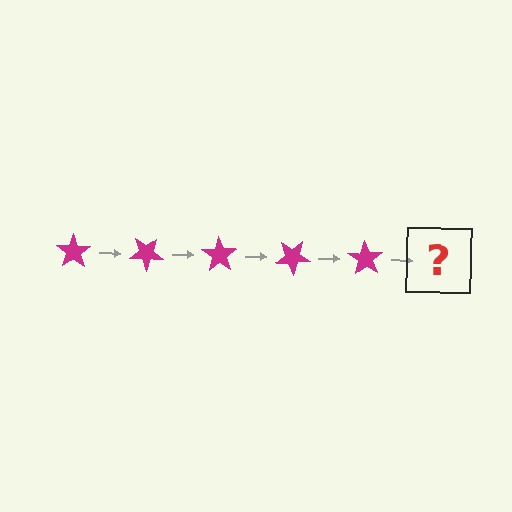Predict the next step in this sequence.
The next step is a magenta star rotated 175 degrees.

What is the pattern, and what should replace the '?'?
The pattern is that the star rotates 35 degrees each step. The '?' should be a magenta star rotated 175 degrees.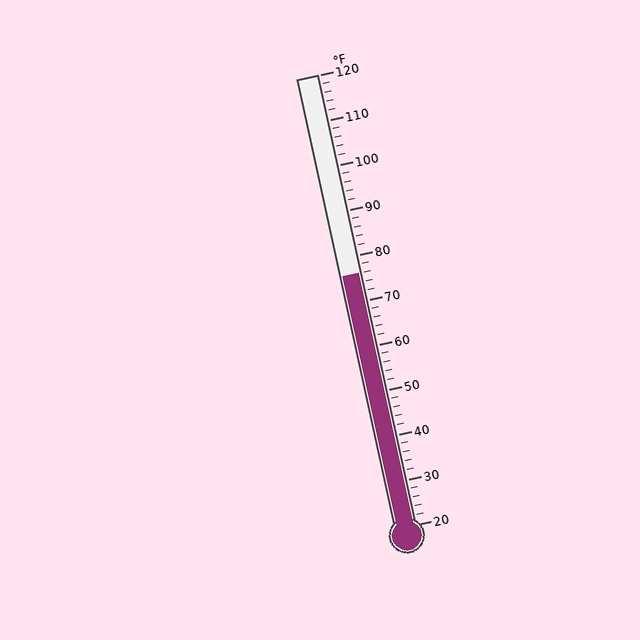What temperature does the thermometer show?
The thermometer shows approximately 76°F.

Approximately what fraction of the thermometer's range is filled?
The thermometer is filled to approximately 55% of its range.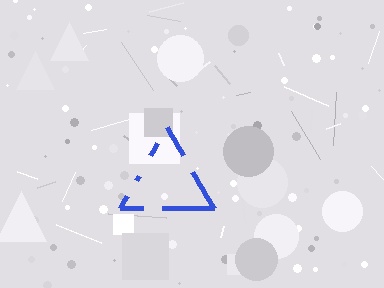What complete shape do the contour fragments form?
The contour fragments form a triangle.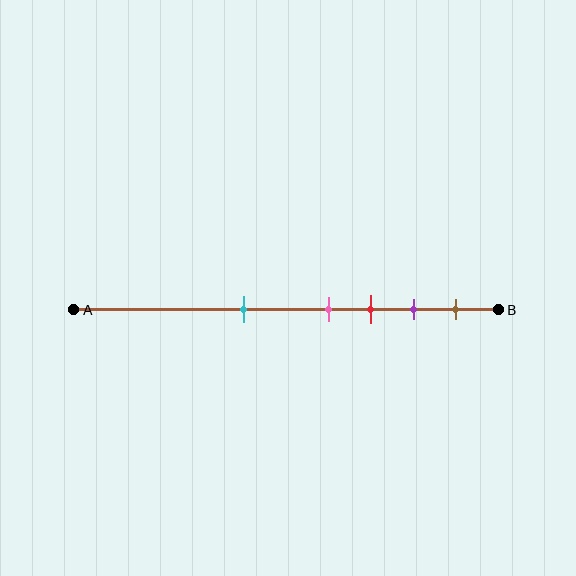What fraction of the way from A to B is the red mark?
The red mark is approximately 70% (0.7) of the way from A to B.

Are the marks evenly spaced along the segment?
No, the marks are not evenly spaced.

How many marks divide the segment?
There are 5 marks dividing the segment.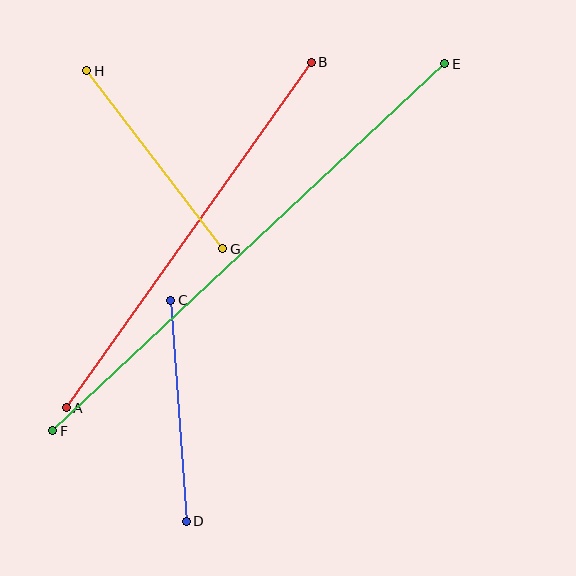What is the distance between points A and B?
The distance is approximately 424 pixels.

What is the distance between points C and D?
The distance is approximately 222 pixels.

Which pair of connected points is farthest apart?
Points E and F are farthest apart.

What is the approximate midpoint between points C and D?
The midpoint is at approximately (179, 411) pixels.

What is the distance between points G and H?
The distance is approximately 224 pixels.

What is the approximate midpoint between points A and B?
The midpoint is at approximately (189, 235) pixels.